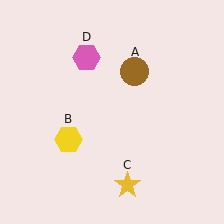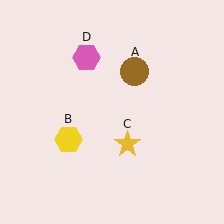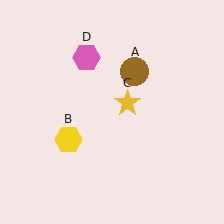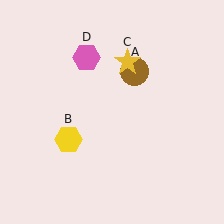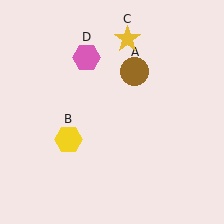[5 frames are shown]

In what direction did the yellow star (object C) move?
The yellow star (object C) moved up.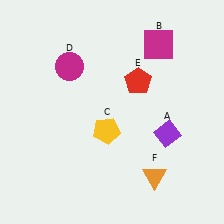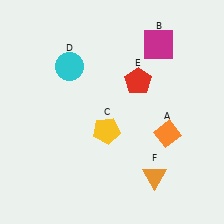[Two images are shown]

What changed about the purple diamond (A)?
In Image 1, A is purple. In Image 2, it changed to orange.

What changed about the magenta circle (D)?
In Image 1, D is magenta. In Image 2, it changed to cyan.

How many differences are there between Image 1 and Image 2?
There are 2 differences between the two images.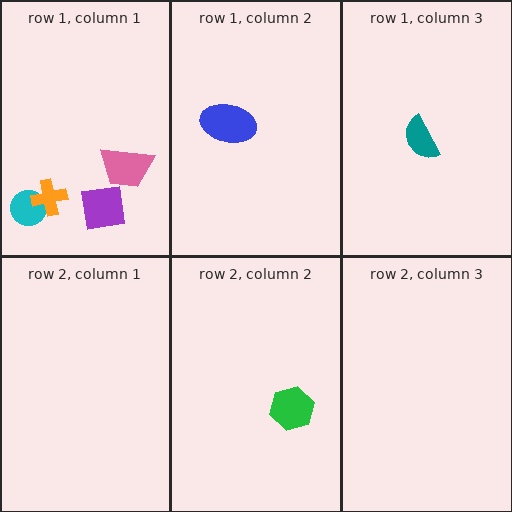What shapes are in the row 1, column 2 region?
The blue ellipse.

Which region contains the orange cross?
The row 1, column 1 region.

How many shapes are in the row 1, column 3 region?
1.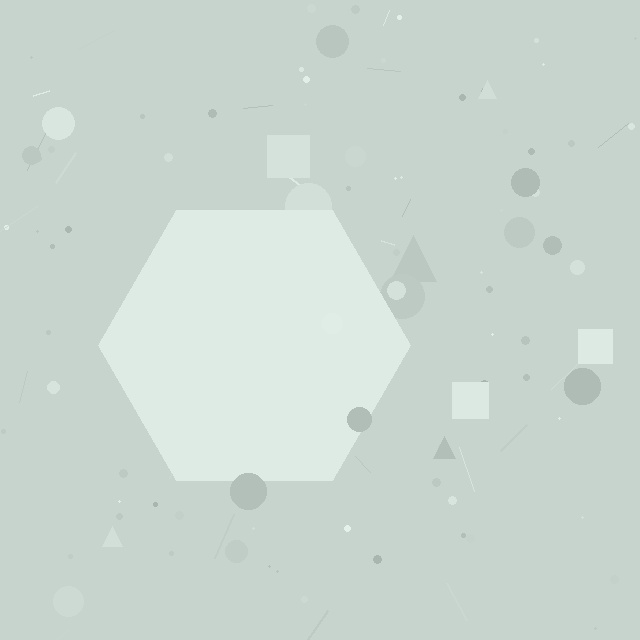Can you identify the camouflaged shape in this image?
The camouflaged shape is a hexagon.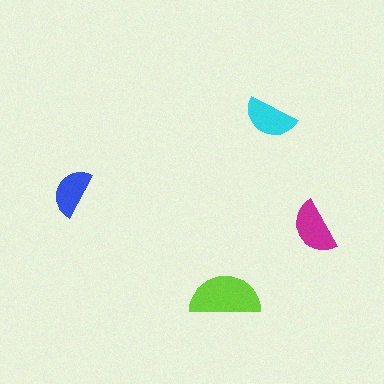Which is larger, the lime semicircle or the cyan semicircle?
The lime one.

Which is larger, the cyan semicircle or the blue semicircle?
The cyan one.